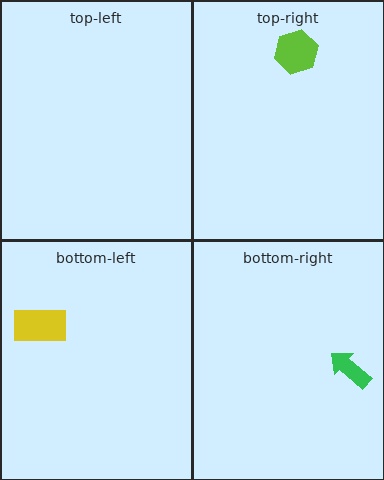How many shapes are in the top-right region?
1.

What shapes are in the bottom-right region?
The green arrow.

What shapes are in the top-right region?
The lime hexagon.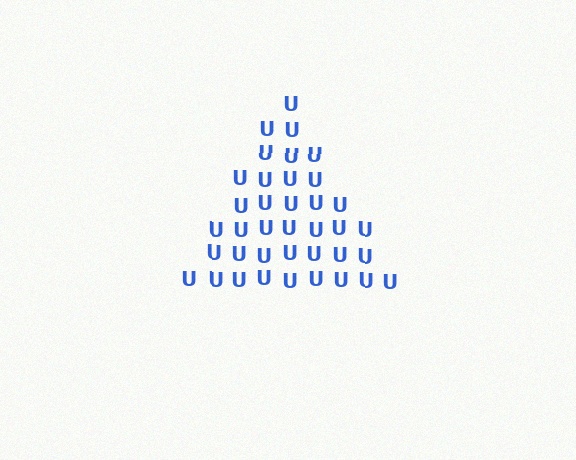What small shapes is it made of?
It is made of small letter U's.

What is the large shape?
The large shape is a triangle.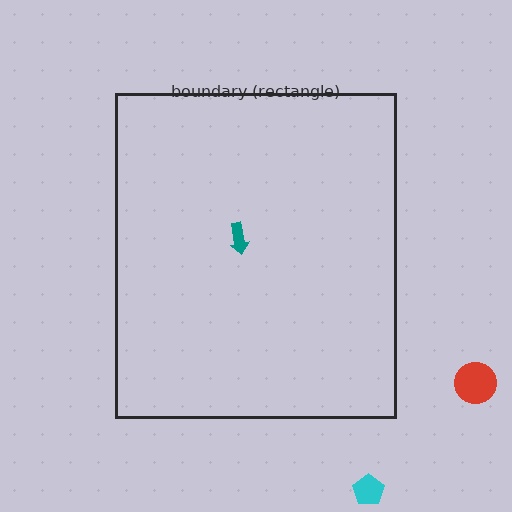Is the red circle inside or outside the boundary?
Outside.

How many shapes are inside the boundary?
1 inside, 2 outside.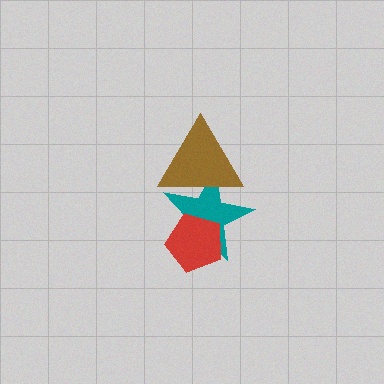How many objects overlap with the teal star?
2 objects overlap with the teal star.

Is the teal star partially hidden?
Yes, it is partially covered by another shape.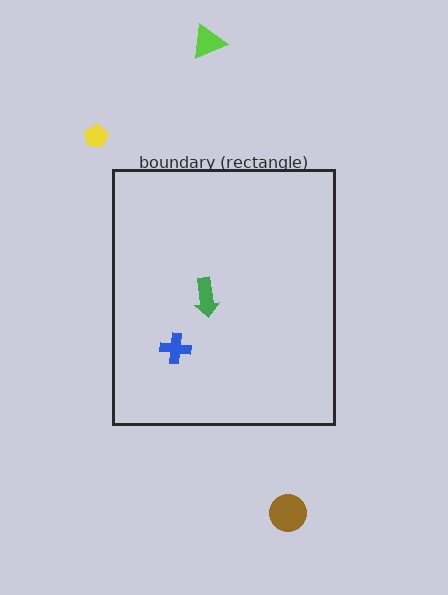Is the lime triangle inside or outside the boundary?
Outside.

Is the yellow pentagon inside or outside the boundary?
Outside.